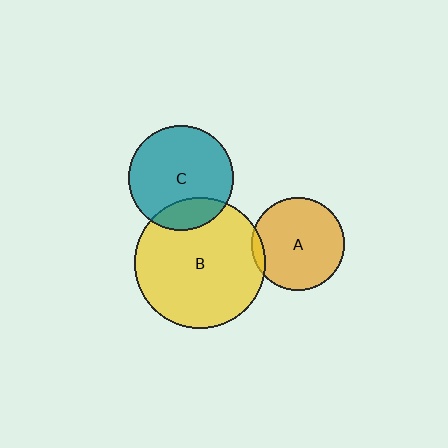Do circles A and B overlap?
Yes.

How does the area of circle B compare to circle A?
Approximately 2.0 times.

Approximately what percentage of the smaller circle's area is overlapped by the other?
Approximately 5%.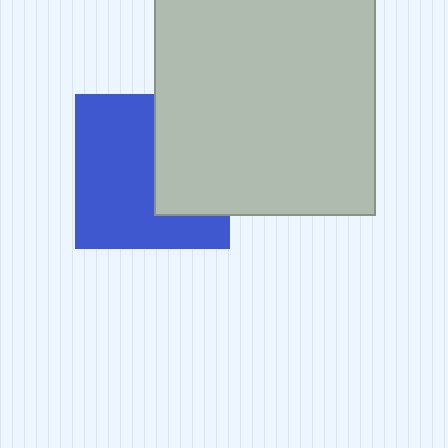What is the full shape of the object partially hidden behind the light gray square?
The partially hidden object is a blue square.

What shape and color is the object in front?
The object in front is a light gray square.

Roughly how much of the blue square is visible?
About half of it is visible (roughly 61%).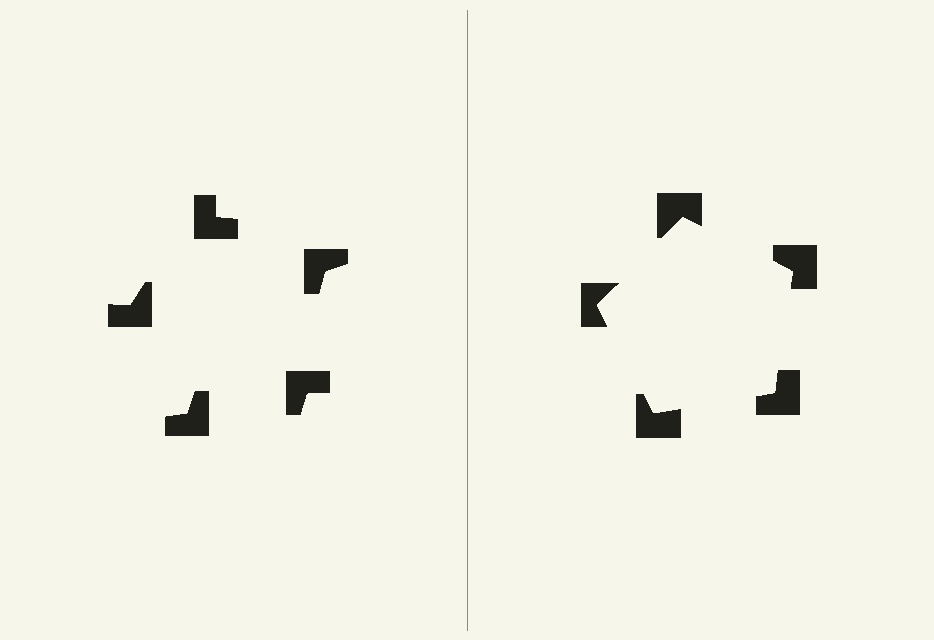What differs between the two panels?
The notched squares are positioned identically on both sides; only the wedge orientations differ. On the right they align to a pentagon; on the left they are misaligned.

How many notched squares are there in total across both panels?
10 — 5 on each side.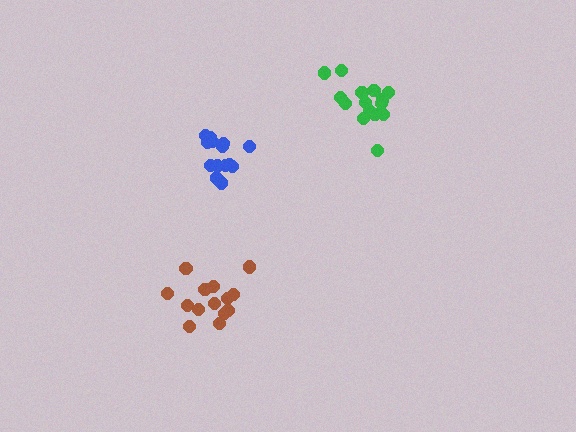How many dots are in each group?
Group 1: 14 dots, Group 2: 15 dots, Group 3: 15 dots (44 total).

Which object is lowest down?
The brown cluster is bottommost.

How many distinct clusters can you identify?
There are 3 distinct clusters.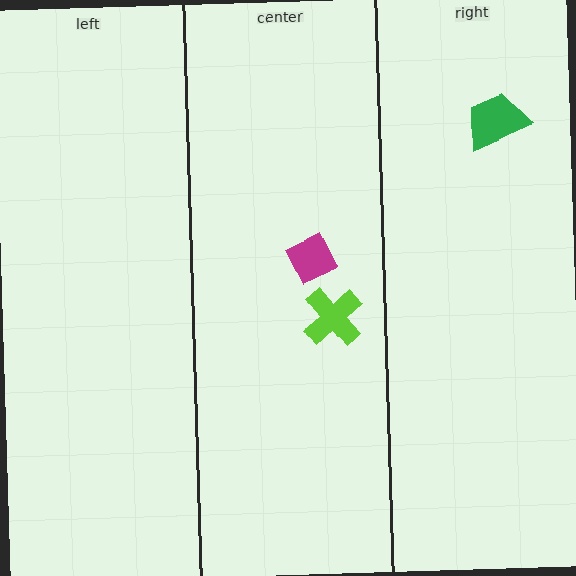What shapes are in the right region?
The green trapezoid.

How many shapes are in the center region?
2.